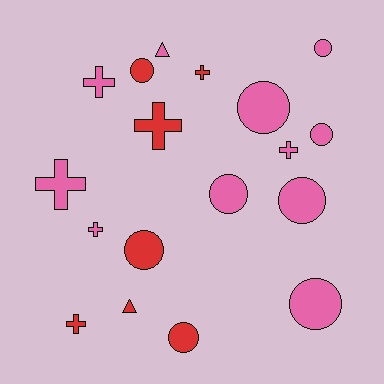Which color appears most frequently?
Pink, with 11 objects.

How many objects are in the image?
There are 18 objects.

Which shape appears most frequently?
Circle, with 9 objects.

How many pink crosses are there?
There are 4 pink crosses.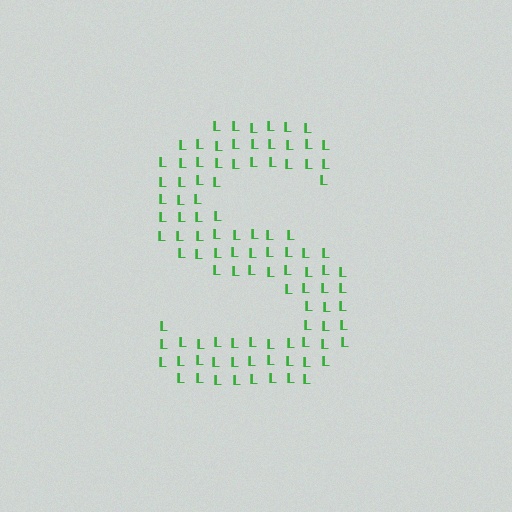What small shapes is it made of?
It is made of small letter L's.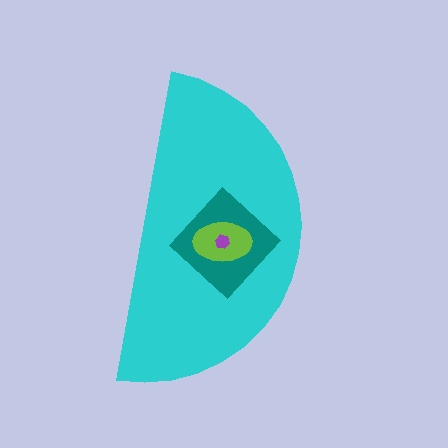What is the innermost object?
The purple hexagon.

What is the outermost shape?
The cyan semicircle.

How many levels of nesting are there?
4.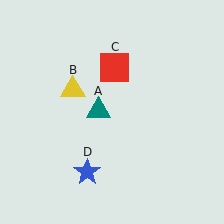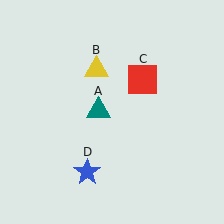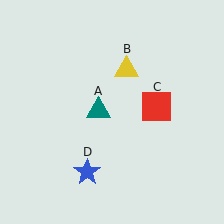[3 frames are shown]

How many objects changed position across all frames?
2 objects changed position: yellow triangle (object B), red square (object C).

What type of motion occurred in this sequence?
The yellow triangle (object B), red square (object C) rotated clockwise around the center of the scene.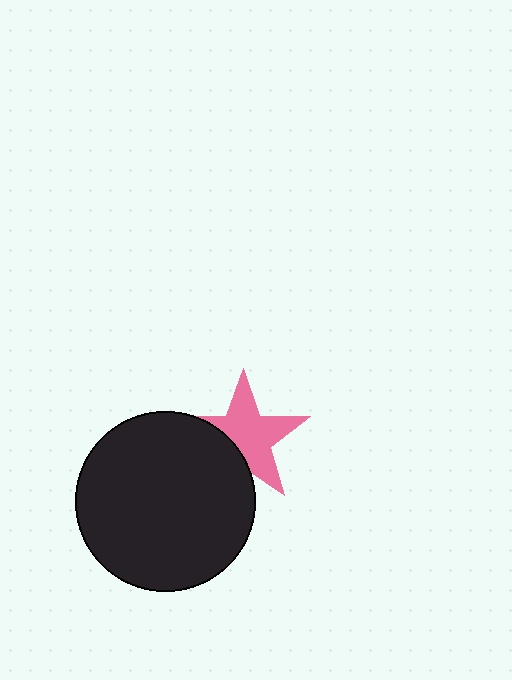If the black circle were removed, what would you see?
You would see the complete pink star.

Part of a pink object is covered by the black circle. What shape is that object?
It is a star.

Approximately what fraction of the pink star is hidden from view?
Roughly 32% of the pink star is hidden behind the black circle.